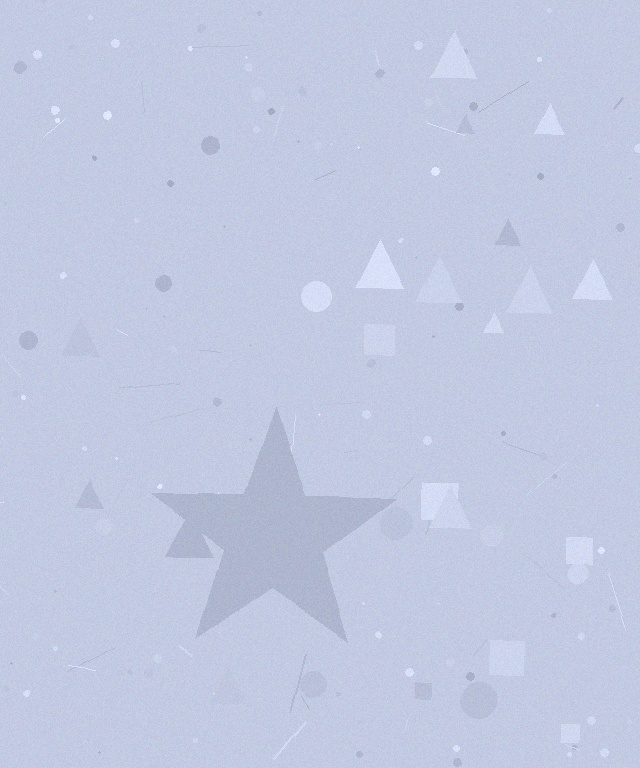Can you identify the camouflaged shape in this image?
The camouflaged shape is a star.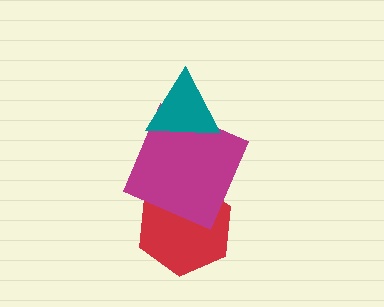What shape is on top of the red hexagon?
The magenta square is on top of the red hexagon.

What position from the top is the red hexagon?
The red hexagon is 3rd from the top.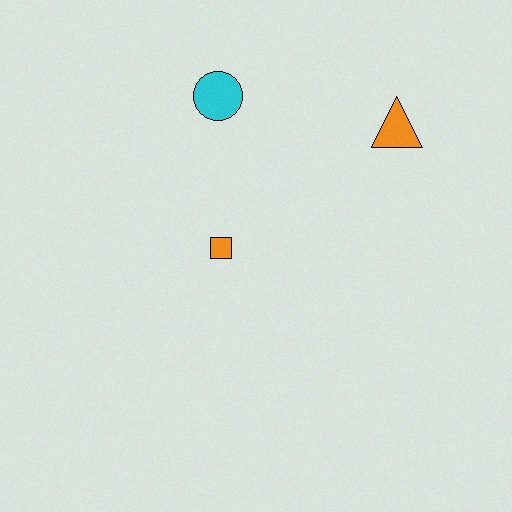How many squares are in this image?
There is 1 square.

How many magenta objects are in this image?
There are no magenta objects.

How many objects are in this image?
There are 3 objects.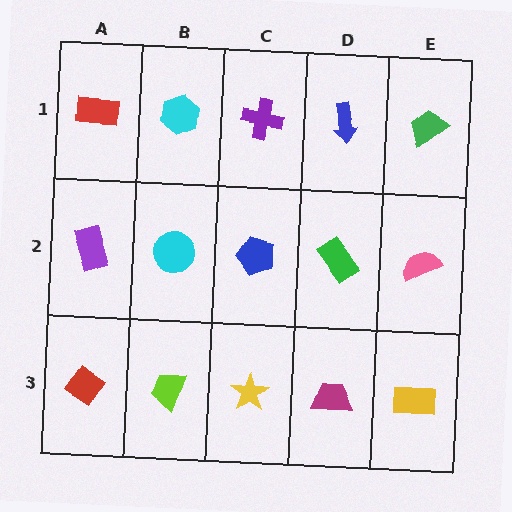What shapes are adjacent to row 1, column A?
A purple rectangle (row 2, column A), a cyan hexagon (row 1, column B).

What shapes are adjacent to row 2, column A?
A red rectangle (row 1, column A), a red diamond (row 3, column A), a cyan circle (row 2, column B).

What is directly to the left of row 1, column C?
A cyan hexagon.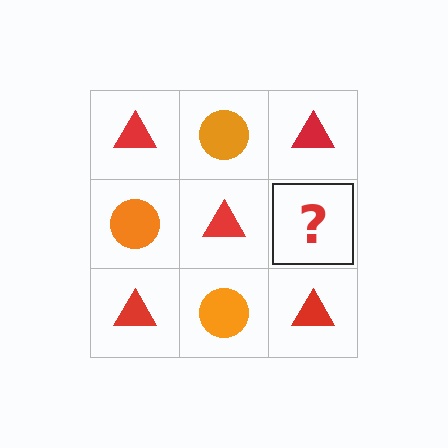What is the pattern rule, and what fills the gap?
The rule is that it alternates red triangle and orange circle in a checkerboard pattern. The gap should be filled with an orange circle.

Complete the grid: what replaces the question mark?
The question mark should be replaced with an orange circle.